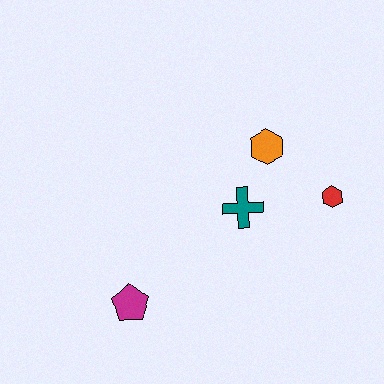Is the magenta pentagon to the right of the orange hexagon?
No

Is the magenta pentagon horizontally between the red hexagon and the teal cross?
No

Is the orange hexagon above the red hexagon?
Yes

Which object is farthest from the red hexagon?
The magenta pentagon is farthest from the red hexagon.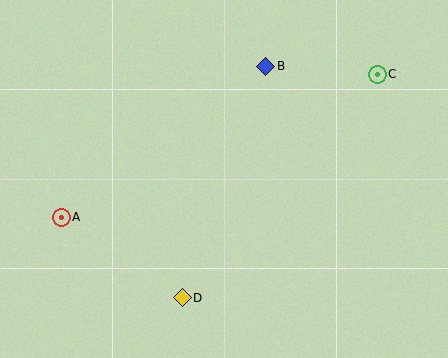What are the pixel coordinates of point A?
Point A is at (61, 217).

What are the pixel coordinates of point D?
Point D is at (182, 298).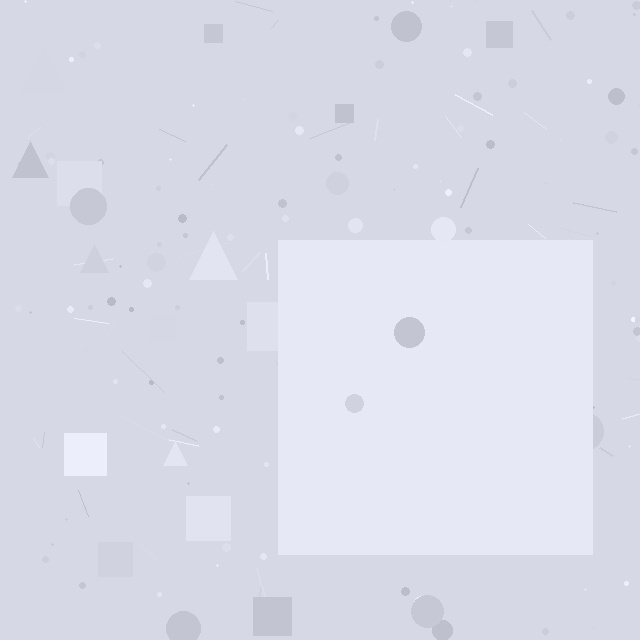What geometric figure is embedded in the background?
A square is embedded in the background.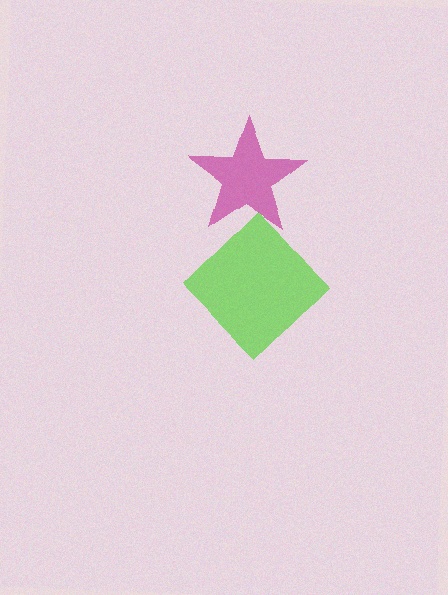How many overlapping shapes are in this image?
There are 2 overlapping shapes in the image.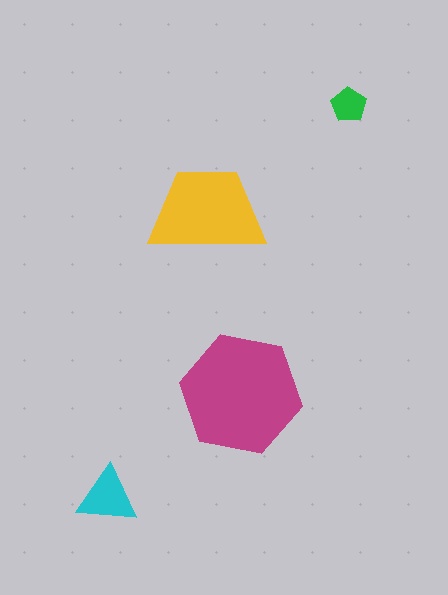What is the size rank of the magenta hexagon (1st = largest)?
1st.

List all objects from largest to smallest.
The magenta hexagon, the yellow trapezoid, the cyan triangle, the green pentagon.